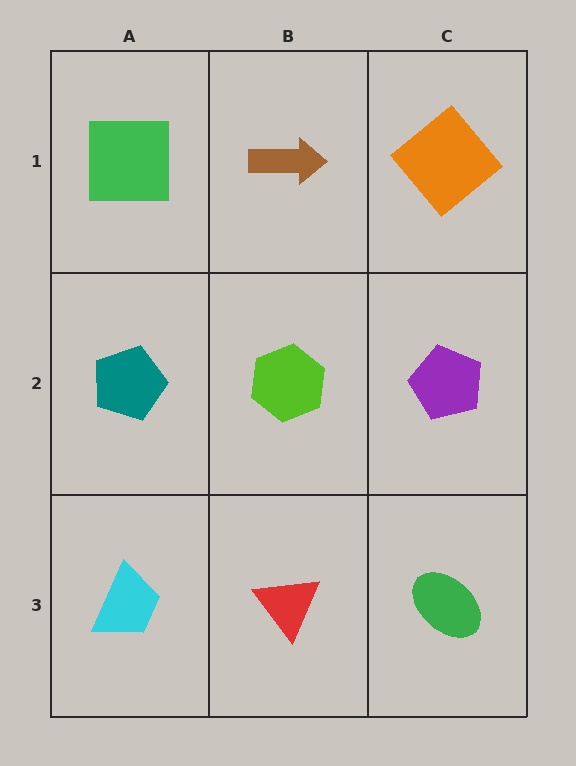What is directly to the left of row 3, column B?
A cyan trapezoid.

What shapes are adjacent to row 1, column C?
A purple pentagon (row 2, column C), a brown arrow (row 1, column B).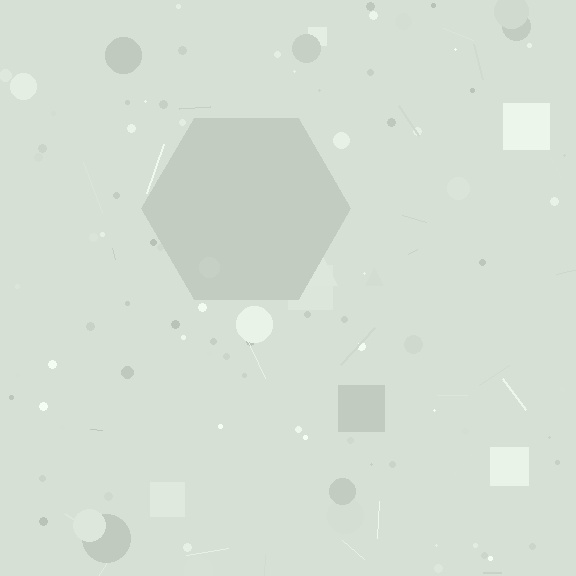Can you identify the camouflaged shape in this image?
The camouflaged shape is a hexagon.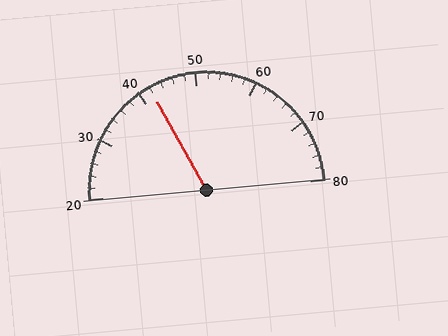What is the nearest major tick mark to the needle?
The nearest major tick mark is 40.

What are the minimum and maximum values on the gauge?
The gauge ranges from 20 to 80.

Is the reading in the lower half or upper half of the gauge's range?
The reading is in the lower half of the range (20 to 80).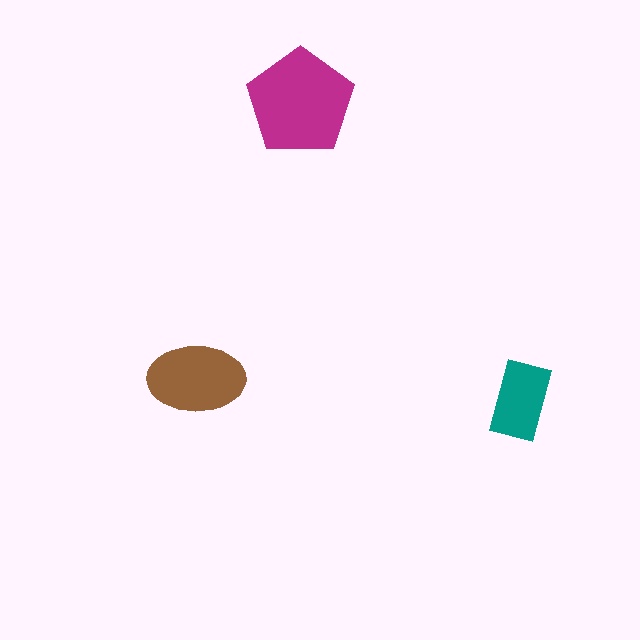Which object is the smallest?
The teal rectangle.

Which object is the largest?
The magenta pentagon.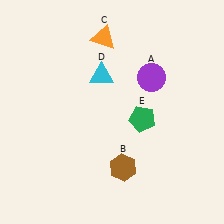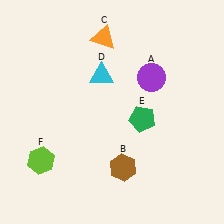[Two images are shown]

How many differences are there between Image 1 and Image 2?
There is 1 difference between the two images.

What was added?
A lime hexagon (F) was added in Image 2.